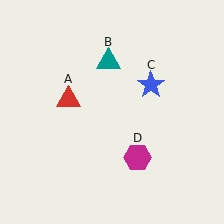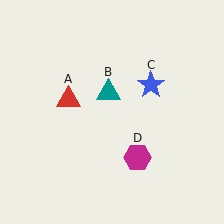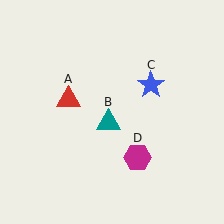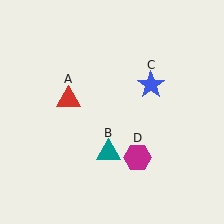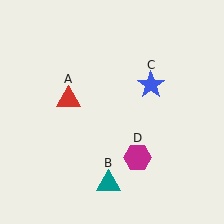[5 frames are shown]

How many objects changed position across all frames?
1 object changed position: teal triangle (object B).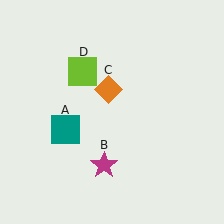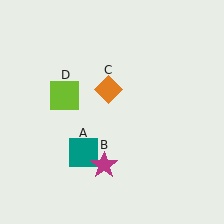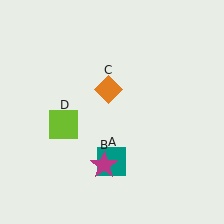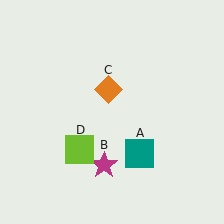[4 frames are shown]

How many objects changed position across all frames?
2 objects changed position: teal square (object A), lime square (object D).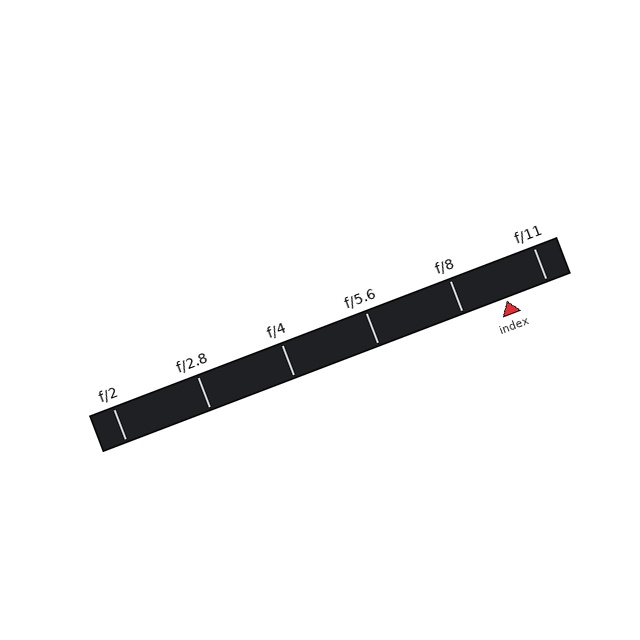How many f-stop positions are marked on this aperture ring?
There are 6 f-stop positions marked.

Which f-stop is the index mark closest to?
The index mark is closest to f/11.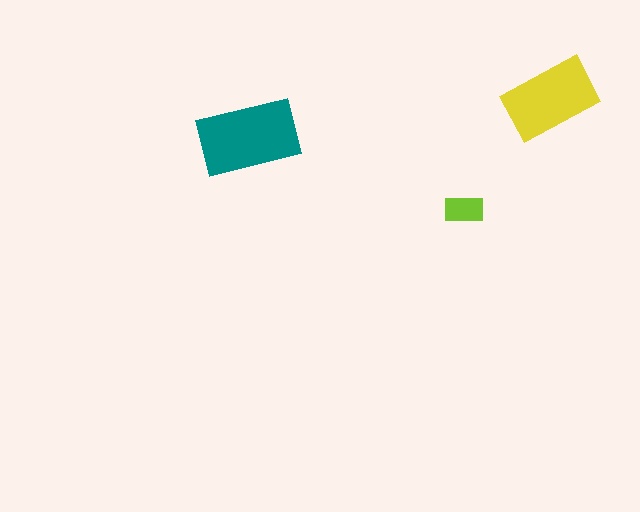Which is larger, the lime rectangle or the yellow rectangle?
The yellow one.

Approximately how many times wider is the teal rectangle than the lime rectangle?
About 2.5 times wider.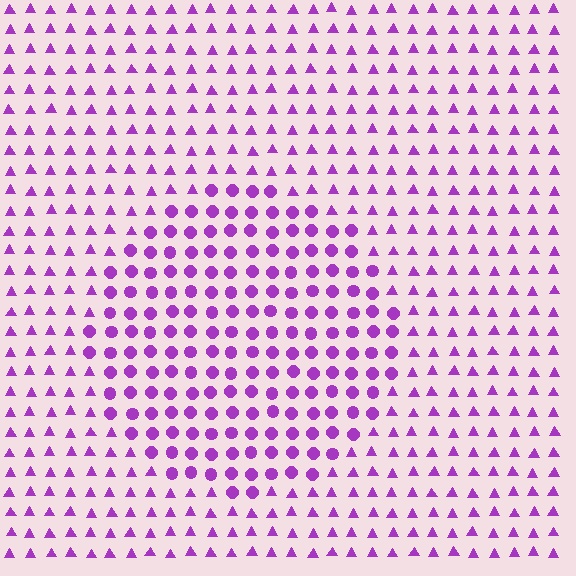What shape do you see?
I see a circle.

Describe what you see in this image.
The image is filled with small purple elements arranged in a uniform grid. A circle-shaped region contains circles, while the surrounding area contains triangles. The boundary is defined purely by the change in element shape.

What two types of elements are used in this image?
The image uses circles inside the circle region and triangles outside it.